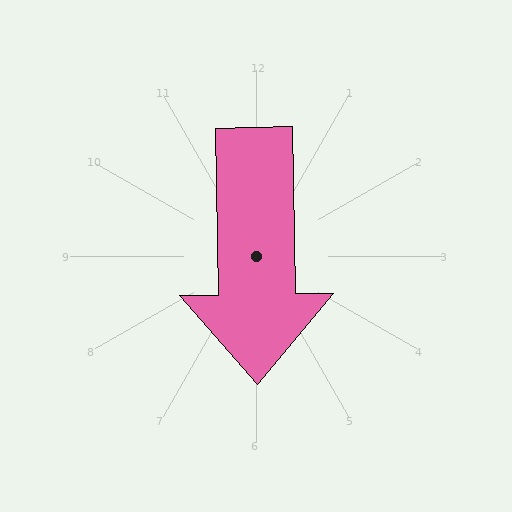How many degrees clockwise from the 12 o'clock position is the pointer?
Approximately 179 degrees.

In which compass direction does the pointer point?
South.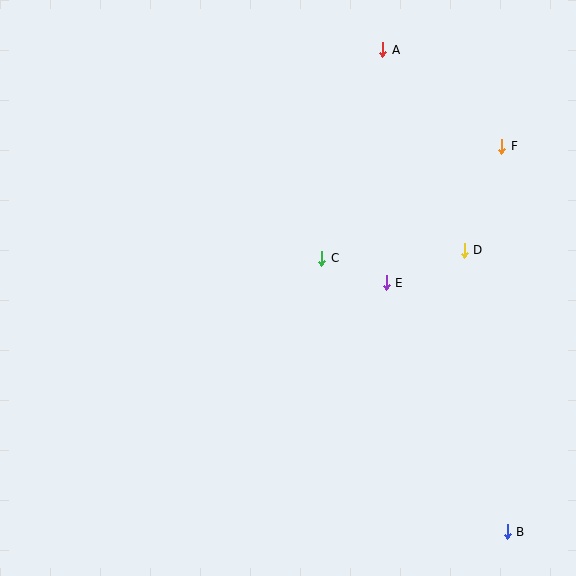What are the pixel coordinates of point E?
Point E is at (386, 283).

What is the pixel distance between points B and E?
The distance between B and E is 277 pixels.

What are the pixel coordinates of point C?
Point C is at (322, 258).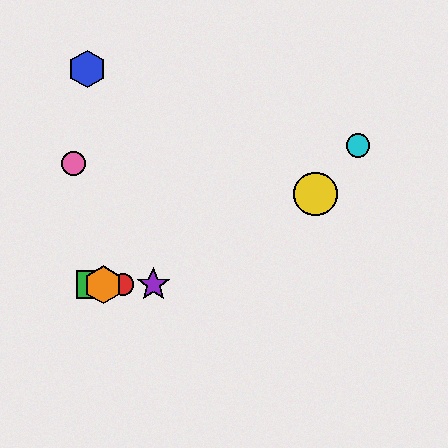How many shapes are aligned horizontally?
4 shapes (the red circle, the green square, the purple star, the orange hexagon) are aligned horizontally.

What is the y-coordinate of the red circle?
The red circle is at y≈285.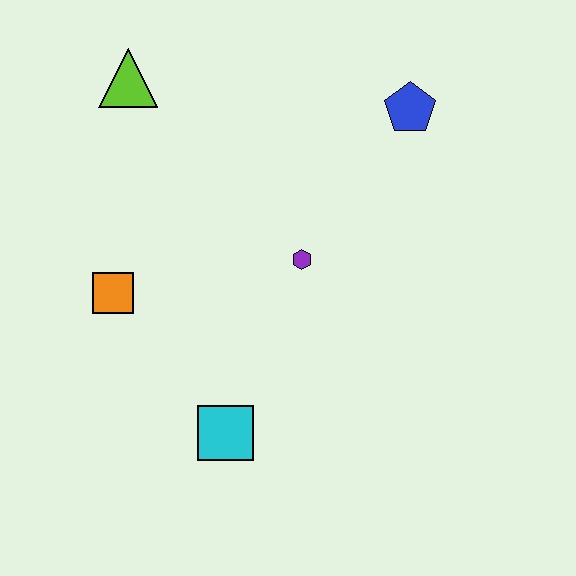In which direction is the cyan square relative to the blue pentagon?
The cyan square is below the blue pentagon.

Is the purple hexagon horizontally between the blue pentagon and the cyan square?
Yes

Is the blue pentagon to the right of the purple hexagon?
Yes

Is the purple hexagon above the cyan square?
Yes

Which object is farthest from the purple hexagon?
The lime triangle is farthest from the purple hexagon.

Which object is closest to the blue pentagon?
The purple hexagon is closest to the blue pentagon.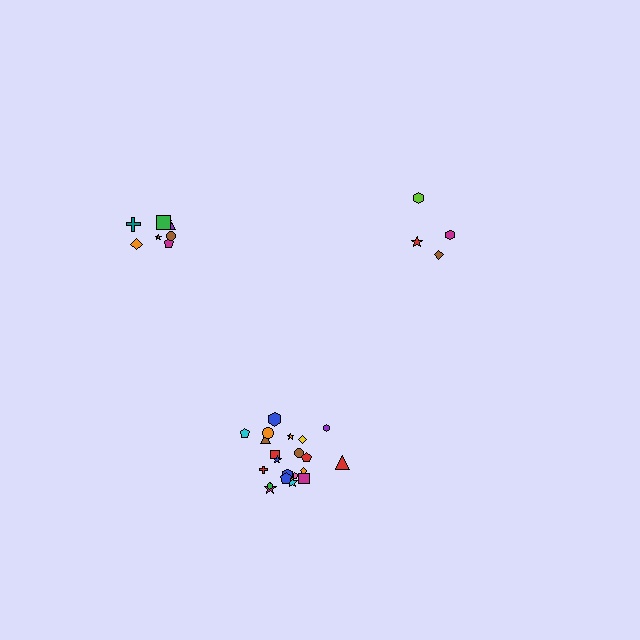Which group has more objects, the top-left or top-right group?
The top-left group.